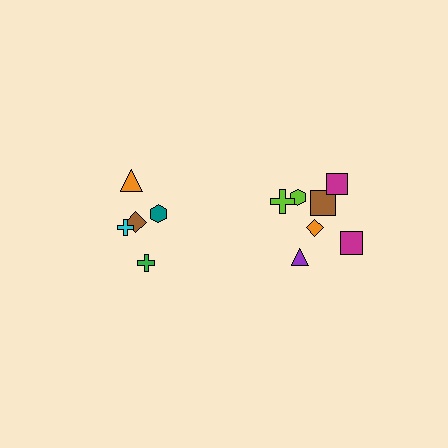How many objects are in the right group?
There are 7 objects.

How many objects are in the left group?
There are 5 objects.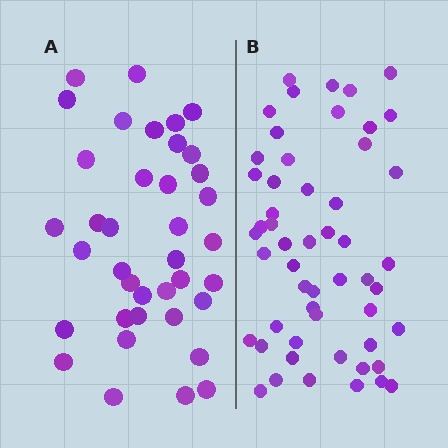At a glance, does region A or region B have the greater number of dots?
Region B (the right region) has more dots.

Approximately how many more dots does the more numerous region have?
Region B has approximately 15 more dots than region A.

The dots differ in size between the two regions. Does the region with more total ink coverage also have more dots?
No. Region A has more total ink coverage because its dots are larger, but region B actually contains more individual dots. Total area can be misleading — the number of items is what matters here.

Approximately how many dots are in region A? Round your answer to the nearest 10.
About 40 dots. (The exact count is 38, which rounds to 40.)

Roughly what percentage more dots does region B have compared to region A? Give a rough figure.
About 40% more.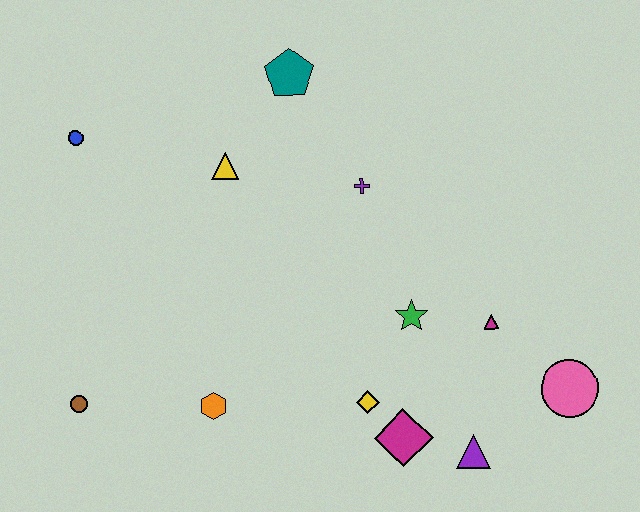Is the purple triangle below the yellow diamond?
Yes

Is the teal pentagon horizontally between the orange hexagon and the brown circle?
No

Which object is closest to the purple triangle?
The magenta diamond is closest to the purple triangle.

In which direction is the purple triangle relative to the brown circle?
The purple triangle is to the right of the brown circle.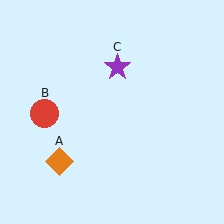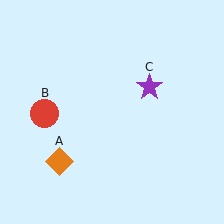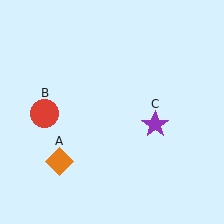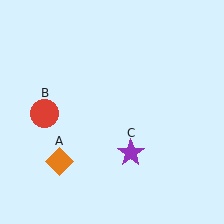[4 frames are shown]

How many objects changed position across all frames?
1 object changed position: purple star (object C).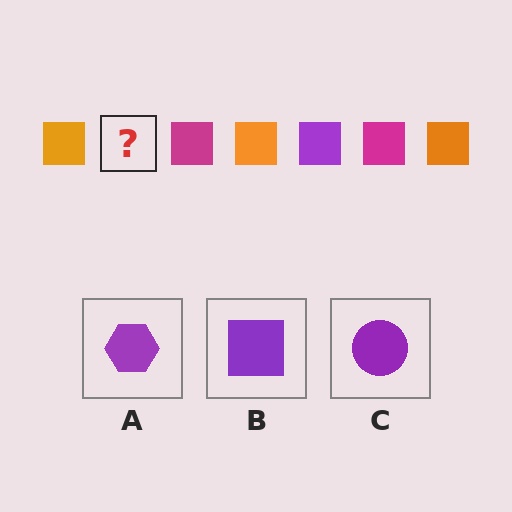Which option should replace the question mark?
Option B.